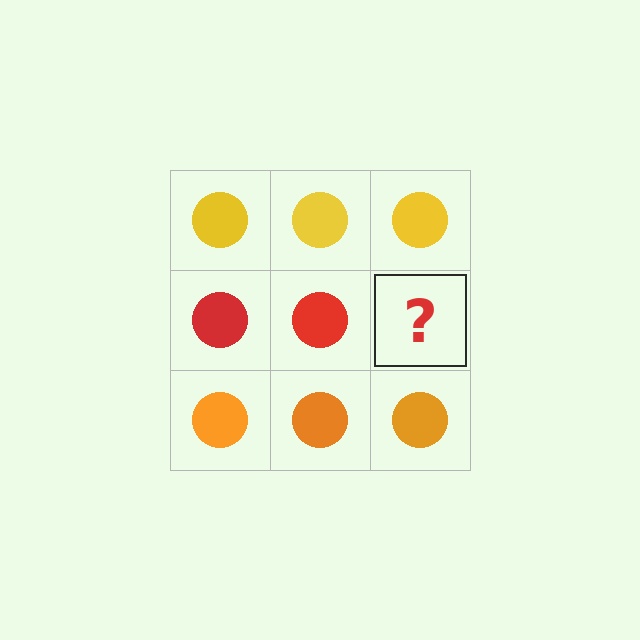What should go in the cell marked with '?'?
The missing cell should contain a red circle.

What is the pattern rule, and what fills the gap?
The rule is that each row has a consistent color. The gap should be filled with a red circle.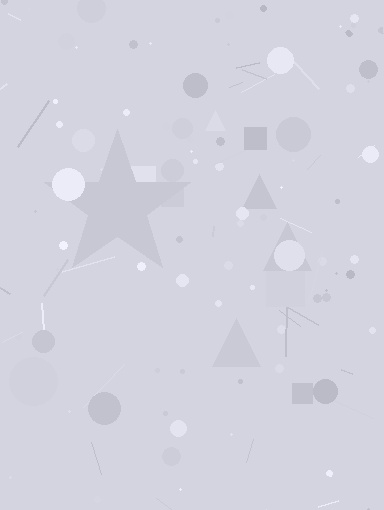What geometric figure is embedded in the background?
A star is embedded in the background.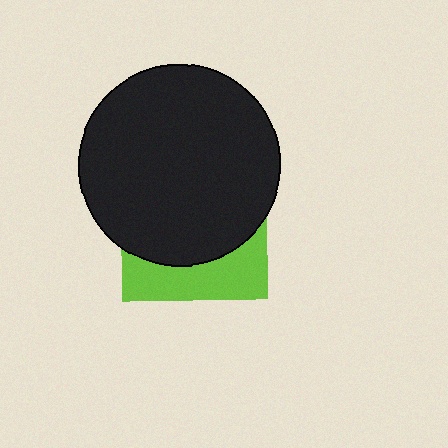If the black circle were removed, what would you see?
You would see the complete lime square.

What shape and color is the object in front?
The object in front is a black circle.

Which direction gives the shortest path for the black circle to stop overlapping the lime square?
Moving up gives the shortest separation.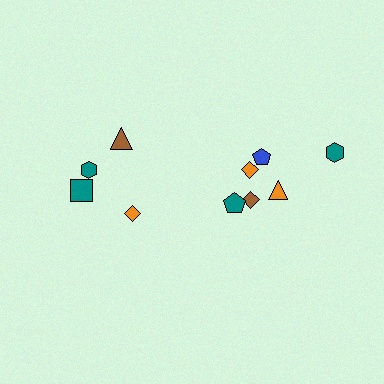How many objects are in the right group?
There are 6 objects.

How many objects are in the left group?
There are 4 objects.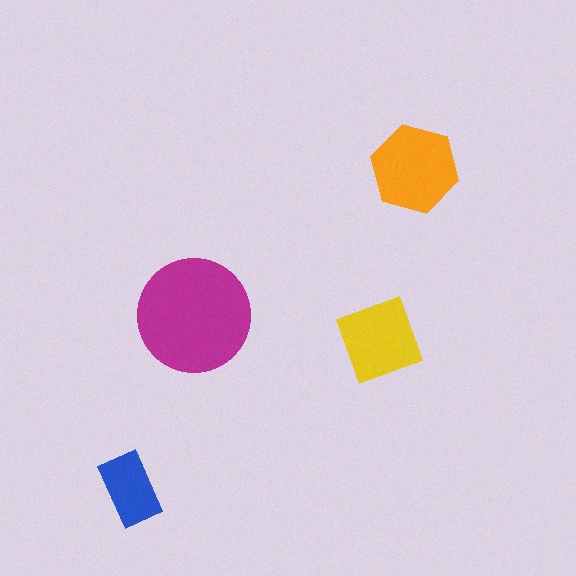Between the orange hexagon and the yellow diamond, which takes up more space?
The orange hexagon.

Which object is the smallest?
The blue rectangle.